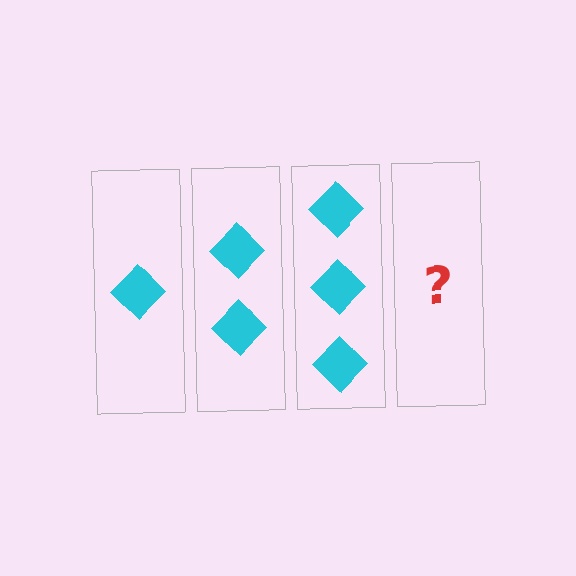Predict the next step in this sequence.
The next step is 4 diamonds.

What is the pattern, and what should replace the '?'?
The pattern is that each step adds one more diamond. The '?' should be 4 diamonds.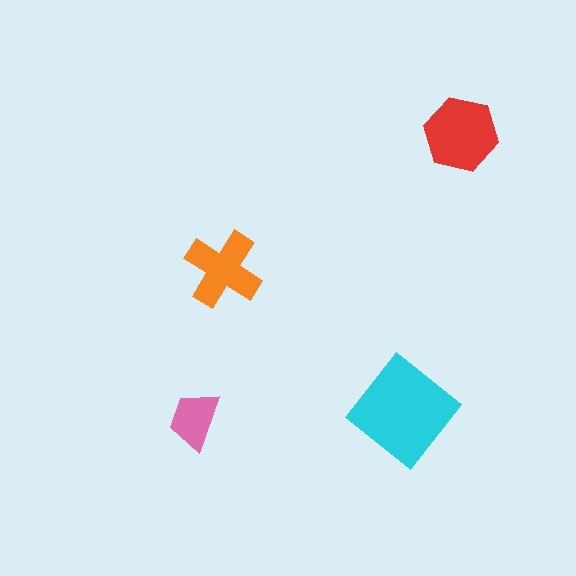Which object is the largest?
The cyan diamond.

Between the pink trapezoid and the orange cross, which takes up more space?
The orange cross.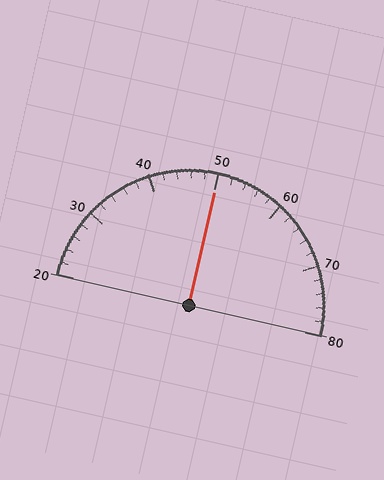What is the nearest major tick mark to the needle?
The nearest major tick mark is 50.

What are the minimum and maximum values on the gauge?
The gauge ranges from 20 to 80.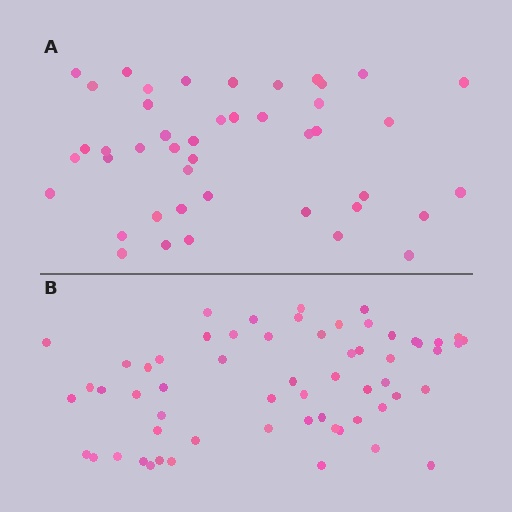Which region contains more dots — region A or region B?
Region B (the bottom region) has more dots.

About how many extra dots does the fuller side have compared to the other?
Region B has approximately 15 more dots than region A.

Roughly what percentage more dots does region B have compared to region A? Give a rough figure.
About 35% more.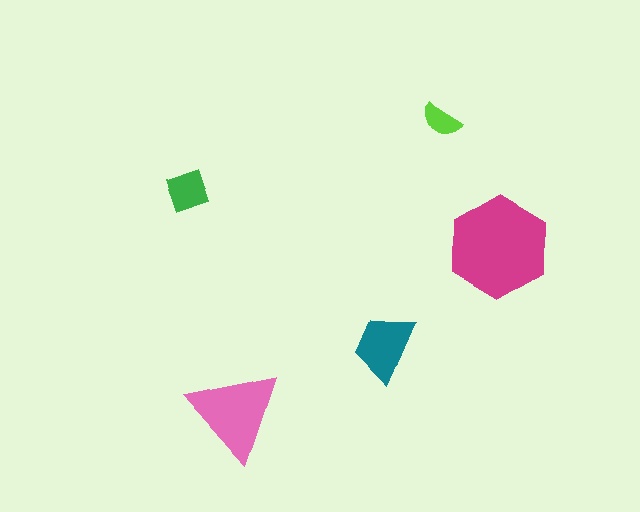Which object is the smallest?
The lime semicircle.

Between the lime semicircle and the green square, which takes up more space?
The green square.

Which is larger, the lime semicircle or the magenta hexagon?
The magenta hexagon.